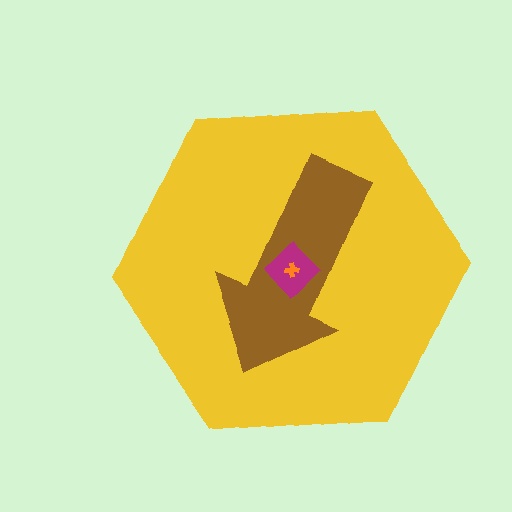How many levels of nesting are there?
4.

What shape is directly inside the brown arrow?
The magenta diamond.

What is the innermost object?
The orange cross.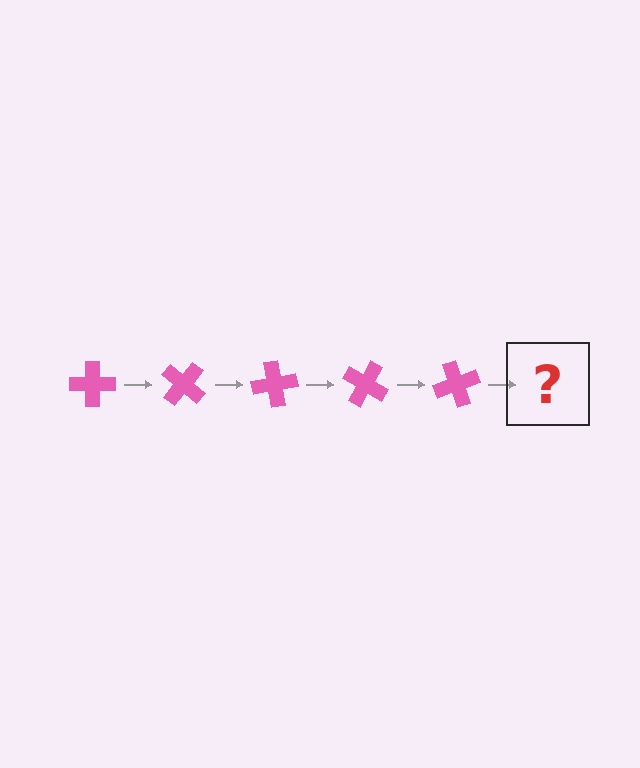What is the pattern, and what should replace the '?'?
The pattern is that the cross rotates 40 degrees each step. The '?' should be a pink cross rotated 200 degrees.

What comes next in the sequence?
The next element should be a pink cross rotated 200 degrees.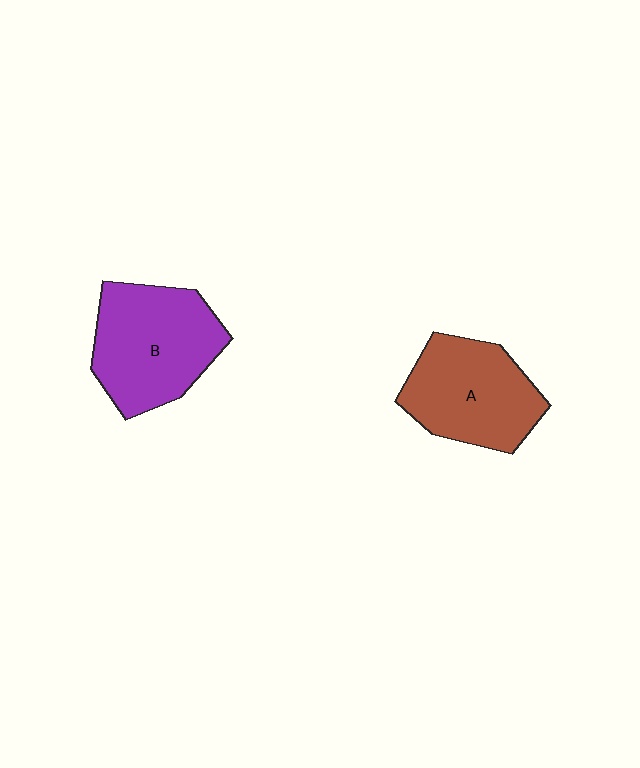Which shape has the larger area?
Shape B (purple).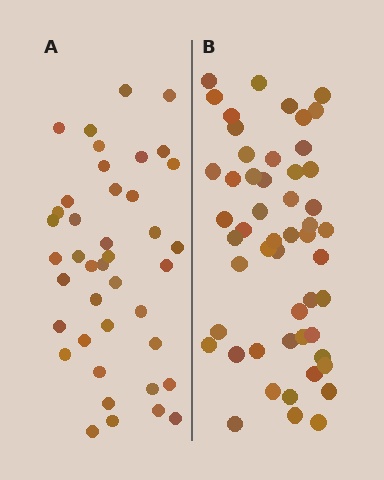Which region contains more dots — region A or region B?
Region B (the right region) has more dots.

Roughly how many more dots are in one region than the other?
Region B has roughly 12 or so more dots than region A.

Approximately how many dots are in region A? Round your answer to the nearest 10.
About 40 dots. (The exact count is 41, which rounds to 40.)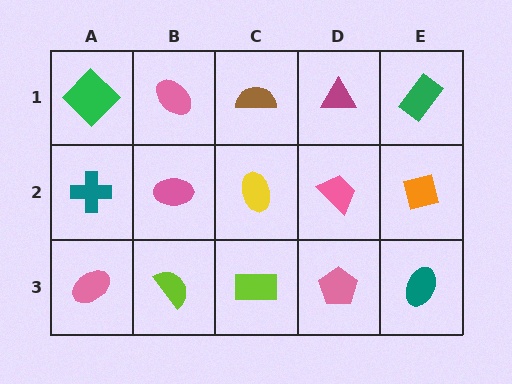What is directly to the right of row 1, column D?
A green rectangle.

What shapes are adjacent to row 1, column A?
A teal cross (row 2, column A), a pink ellipse (row 1, column B).